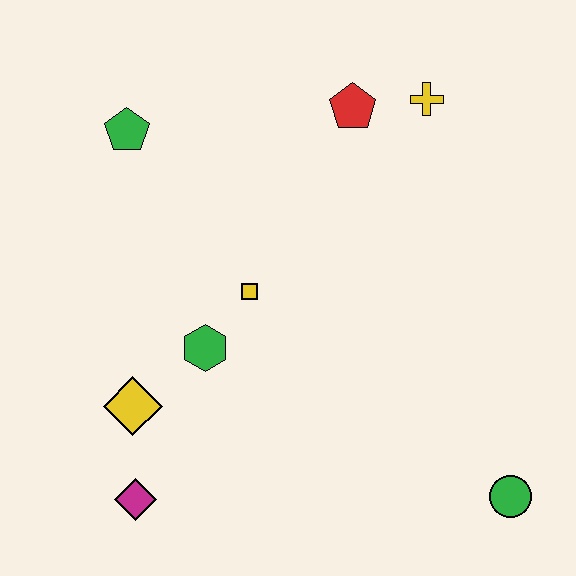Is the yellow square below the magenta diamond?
No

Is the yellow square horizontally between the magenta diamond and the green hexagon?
No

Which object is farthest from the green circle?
The green pentagon is farthest from the green circle.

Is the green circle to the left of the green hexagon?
No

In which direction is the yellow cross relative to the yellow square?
The yellow cross is above the yellow square.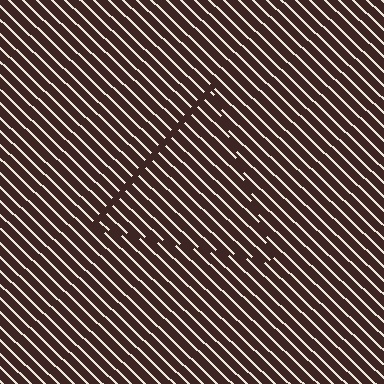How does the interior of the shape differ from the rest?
The interior of the shape contains the same grating, shifted by half a period — the contour is defined by the phase discontinuity where line-ends from the inner and outer gratings abut.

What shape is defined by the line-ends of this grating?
An illusory triangle. The interior of the shape contains the same grating, shifted by half a period — the contour is defined by the phase discontinuity where line-ends from the inner and outer gratings abut.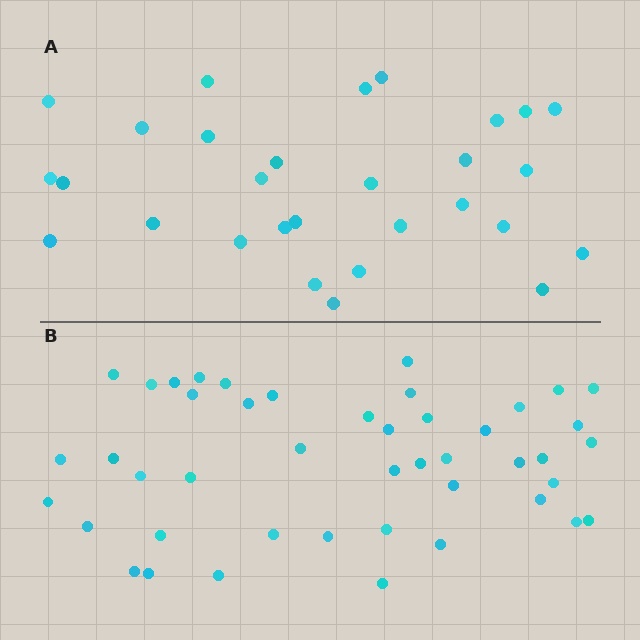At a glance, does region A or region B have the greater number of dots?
Region B (the bottom region) has more dots.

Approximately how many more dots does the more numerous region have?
Region B has approximately 15 more dots than region A.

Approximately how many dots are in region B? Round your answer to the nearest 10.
About 40 dots. (The exact count is 45, which rounds to 40.)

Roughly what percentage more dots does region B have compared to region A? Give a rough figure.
About 55% more.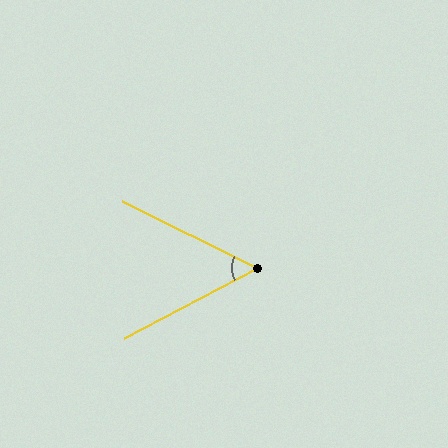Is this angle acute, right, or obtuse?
It is acute.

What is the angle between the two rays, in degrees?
Approximately 54 degrees.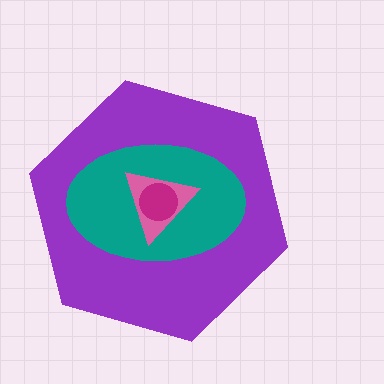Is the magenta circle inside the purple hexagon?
Yes.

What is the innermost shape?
The magenta circle.